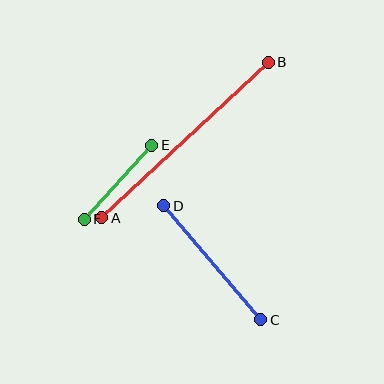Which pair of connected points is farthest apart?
Points A and B are farthest apart.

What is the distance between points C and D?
The distance is approximately 149 pixels.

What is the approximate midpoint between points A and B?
The midpoint is at approximately (185, 140) pixels.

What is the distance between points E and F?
The distance is approximately 100 pixels.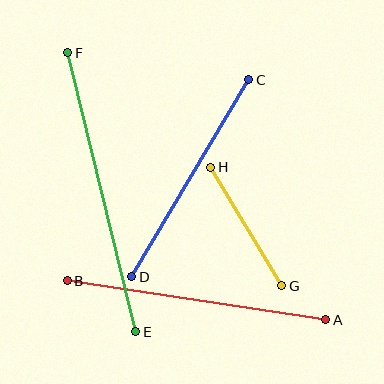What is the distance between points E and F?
The distance is approximately 287 pixels.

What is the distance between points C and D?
The distance is approximately 229 pixels.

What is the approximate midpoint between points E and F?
The midpoint is at approximately (102, 192) pixels.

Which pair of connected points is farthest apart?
Points E and F are farthest apart.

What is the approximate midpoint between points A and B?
The midpoint is at approximately (196, 300) pixels.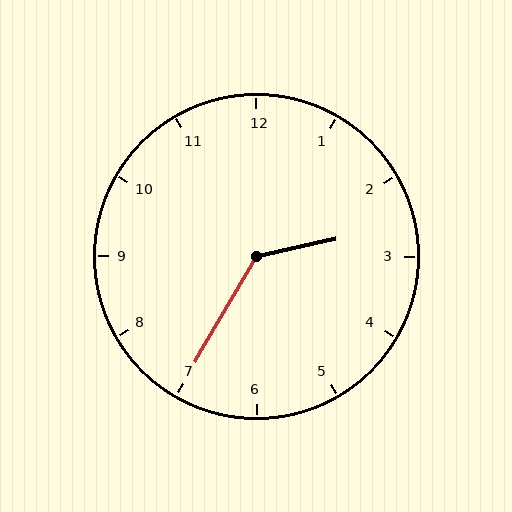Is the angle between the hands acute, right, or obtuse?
It is obtuse.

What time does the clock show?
2:35.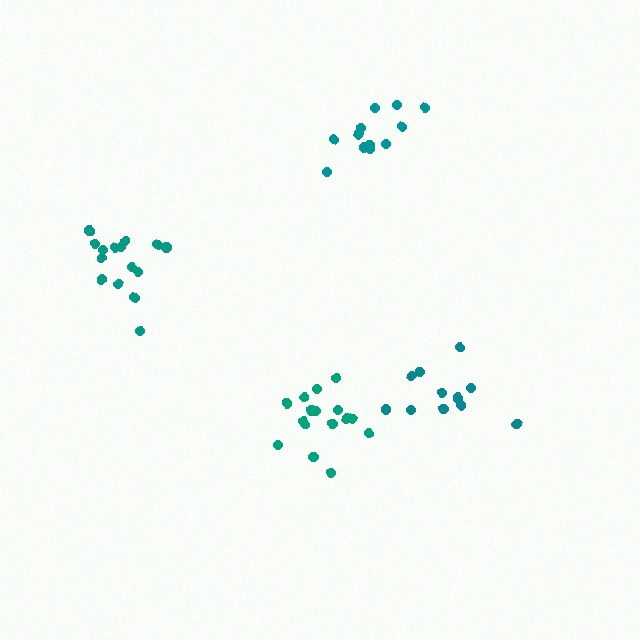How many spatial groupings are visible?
There are 4 spatial groupings.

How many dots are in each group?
Group 1: 16 dots, Group 2: 11 dots, Group 3: 12 dots, Group 4: 15 dots (54 total).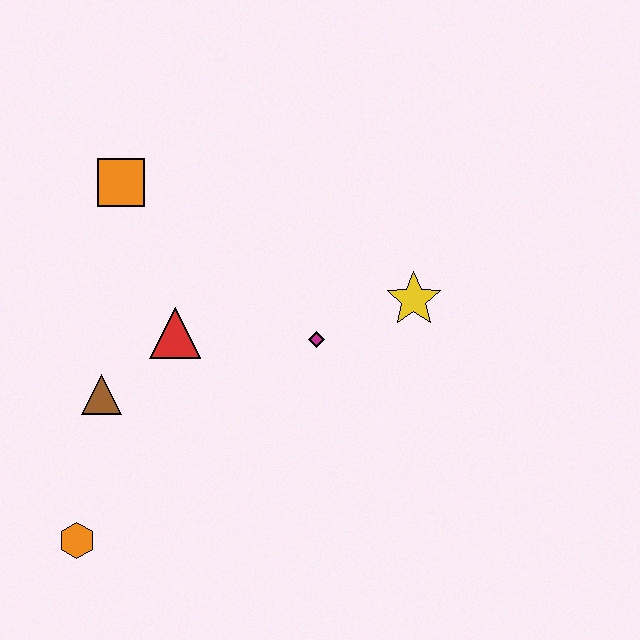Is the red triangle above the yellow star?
No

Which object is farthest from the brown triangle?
The yellow star is farthest from the brown triangle.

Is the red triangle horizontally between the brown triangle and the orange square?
No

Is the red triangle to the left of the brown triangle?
No